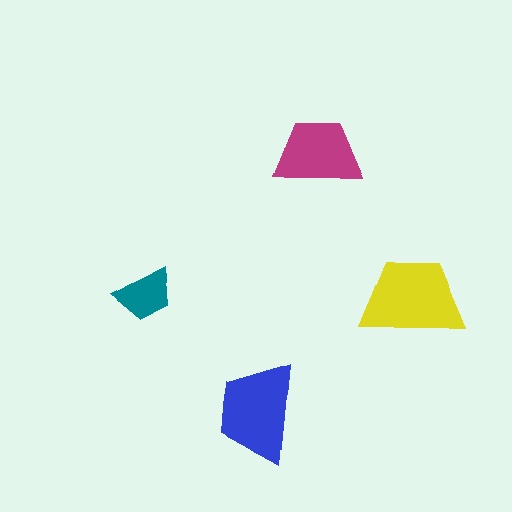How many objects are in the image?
There are 4 objects in the image.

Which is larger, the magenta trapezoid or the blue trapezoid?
The blue one.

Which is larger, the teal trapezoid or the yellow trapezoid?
The yellow one.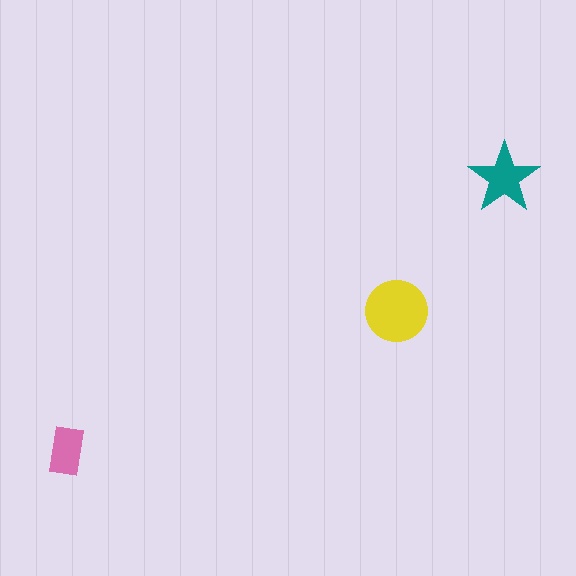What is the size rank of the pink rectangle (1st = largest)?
3rd.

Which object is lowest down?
The pink rectangle is bottommost.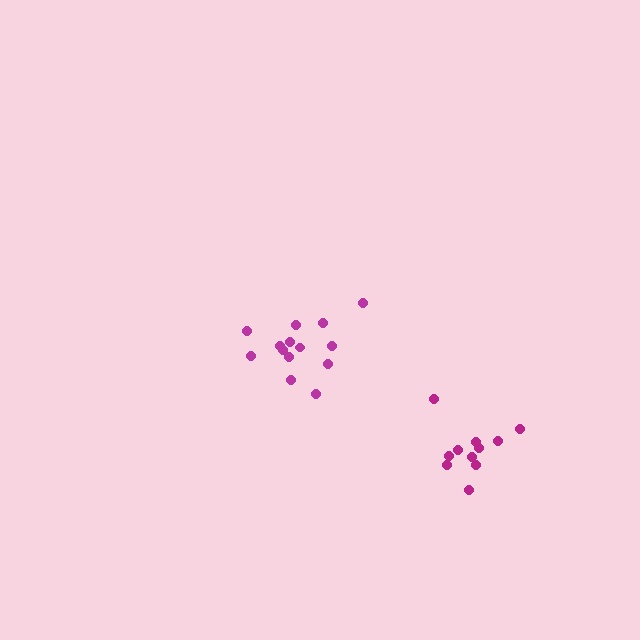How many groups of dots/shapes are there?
There are 2 groups.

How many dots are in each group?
Group 1: 14 dots, Group 2: 11 dots (25 total).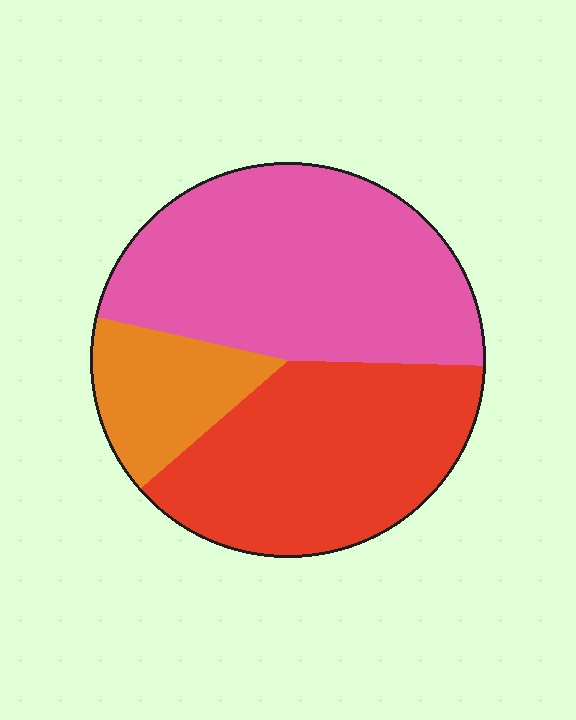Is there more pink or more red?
Pink.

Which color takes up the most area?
Pink, at roughly 45%.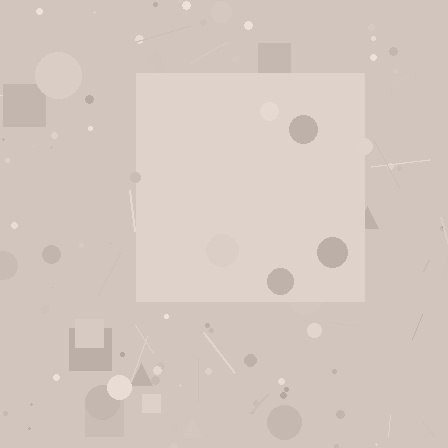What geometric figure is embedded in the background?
A square is embedded in the background.